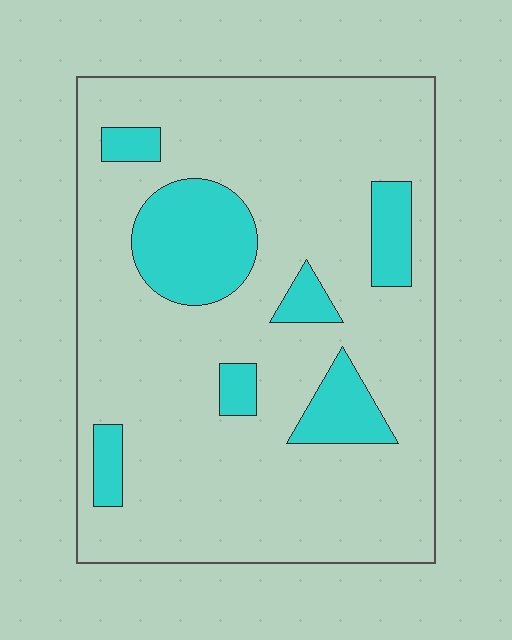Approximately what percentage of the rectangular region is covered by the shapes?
Approximately 20%.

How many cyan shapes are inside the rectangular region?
7.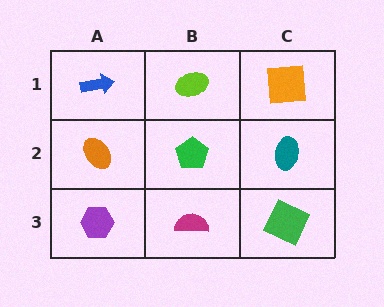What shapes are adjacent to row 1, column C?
A teal ellipse (row 2, column C), a lime ellipse (row 1, column B).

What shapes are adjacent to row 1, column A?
An orange ellipse (row 2, column A), a lime ellipse (row 1, column B).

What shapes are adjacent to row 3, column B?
A green pentagon (row 2, column B), a purple hexagon (row 3, column A), a green square (row 3, column C).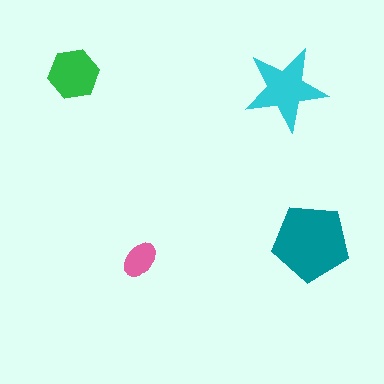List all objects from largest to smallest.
The teal pentagon, the cyan star, the green hexagon, the pink ellipse.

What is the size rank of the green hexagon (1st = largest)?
3rd.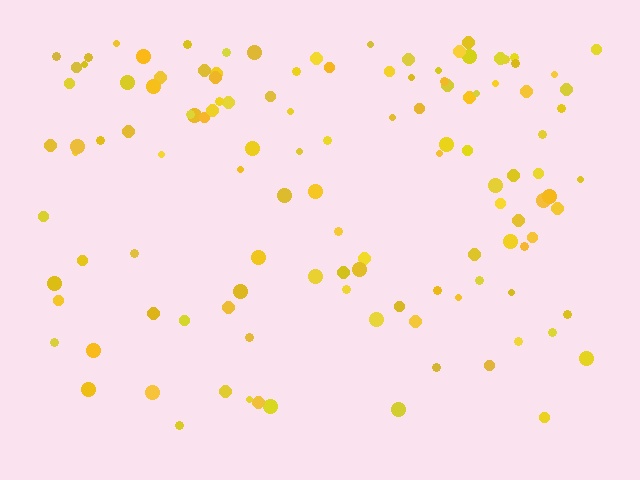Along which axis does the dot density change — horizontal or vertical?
Vertical.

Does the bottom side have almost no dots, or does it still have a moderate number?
Still a moderate number, just noticeably fewer than the top.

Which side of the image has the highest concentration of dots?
The top.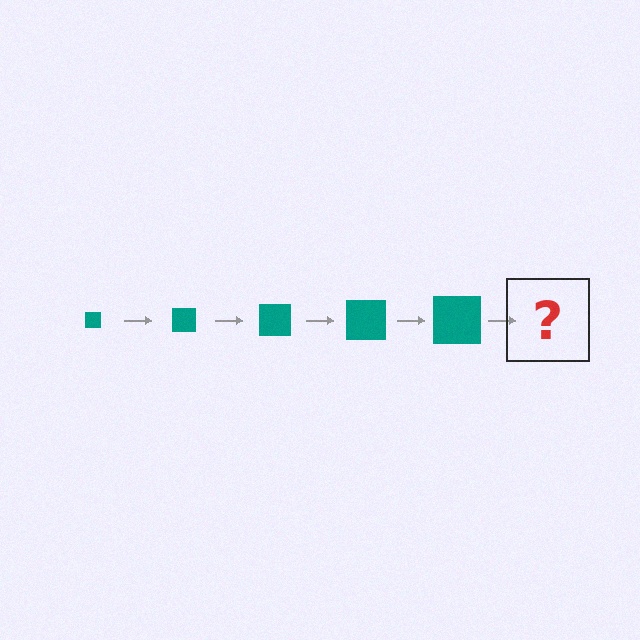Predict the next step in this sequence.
The next step is a teal square, larger than the previous one.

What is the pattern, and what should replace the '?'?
The pattern is that the square gets progressively larger each step. The '?' should be a teal square, larger than the previous one.